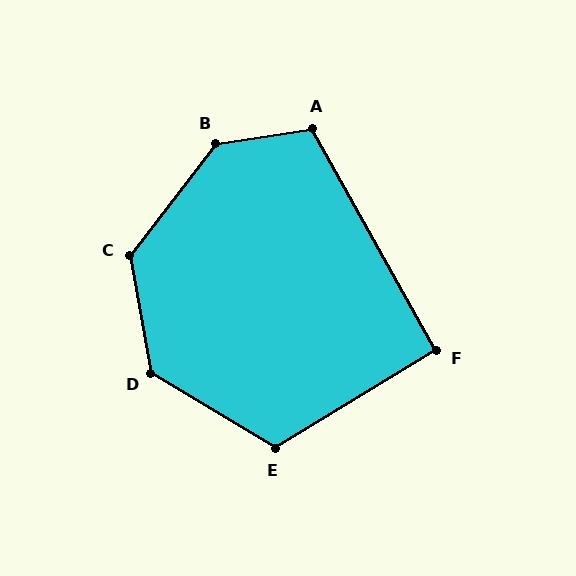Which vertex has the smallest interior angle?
F, at approximately 92 degrees.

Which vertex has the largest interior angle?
B, at approximately 136 degrees.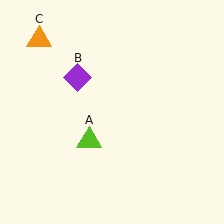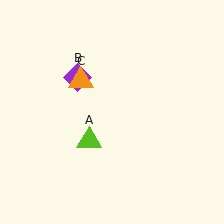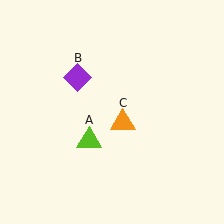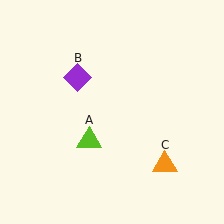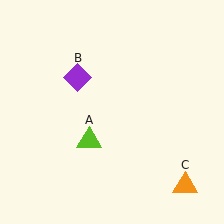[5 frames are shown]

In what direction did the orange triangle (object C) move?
The orange triangle (object C) moved down and to the right.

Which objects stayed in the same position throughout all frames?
Lime triangle (object A) and purple diamond (object B) remained stationary.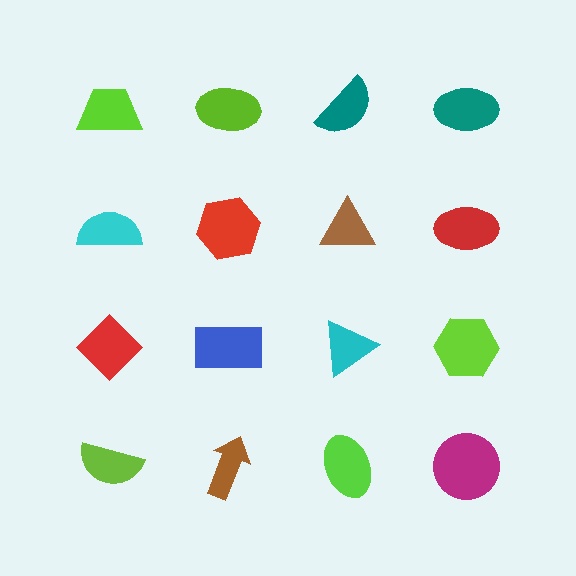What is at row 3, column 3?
A cyan triangle.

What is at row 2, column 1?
A cyan semicircle.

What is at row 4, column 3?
A lime ellipse.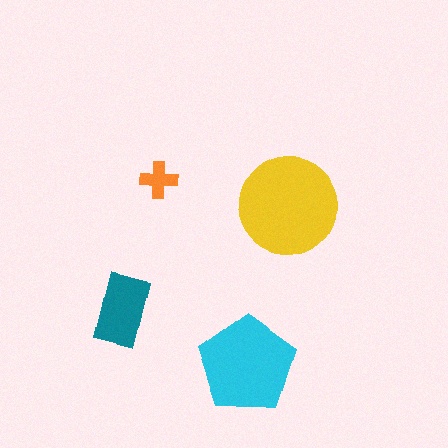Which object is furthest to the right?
The yellow circle is rightmost.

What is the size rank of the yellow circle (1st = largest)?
1st.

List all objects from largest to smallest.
The yellow circle, the cyan pentagon, the teal rectangle, the orange cross.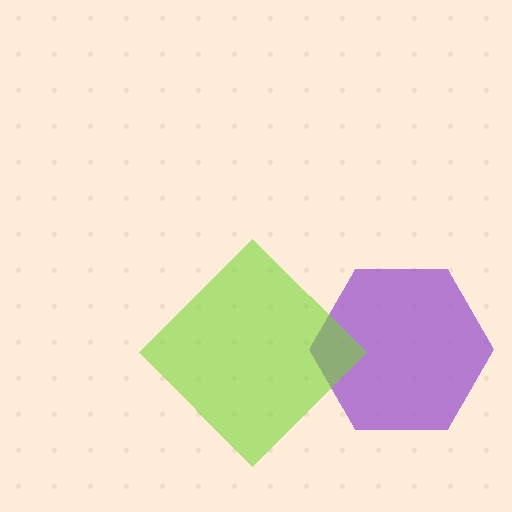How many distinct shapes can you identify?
There are 2 distinct shapes: a purple hexagon, a lime diamond.